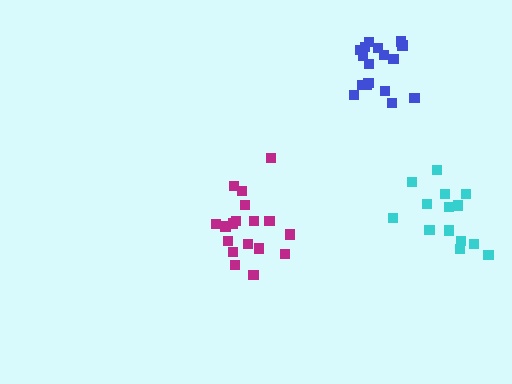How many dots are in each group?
Group 1: 18 dots, Group 2: 14 dots, Group 3: 17 dots (49 total).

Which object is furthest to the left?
The magenta cluster is leftmost.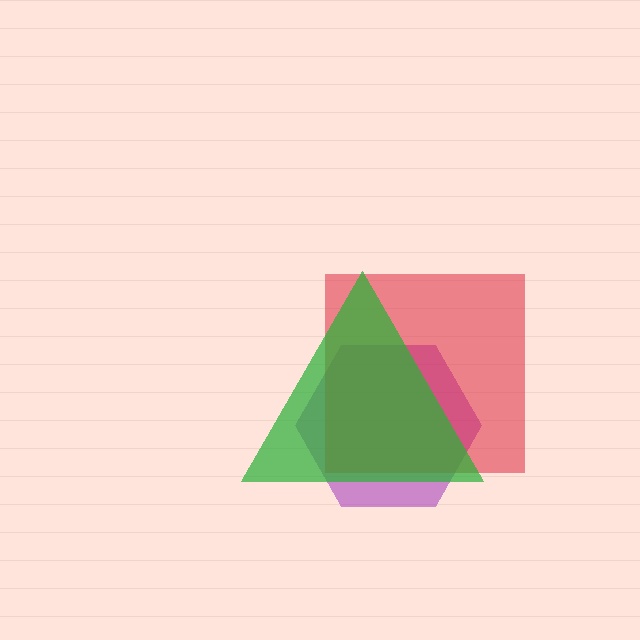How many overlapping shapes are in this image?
There are 3 overlapping shapes in the image.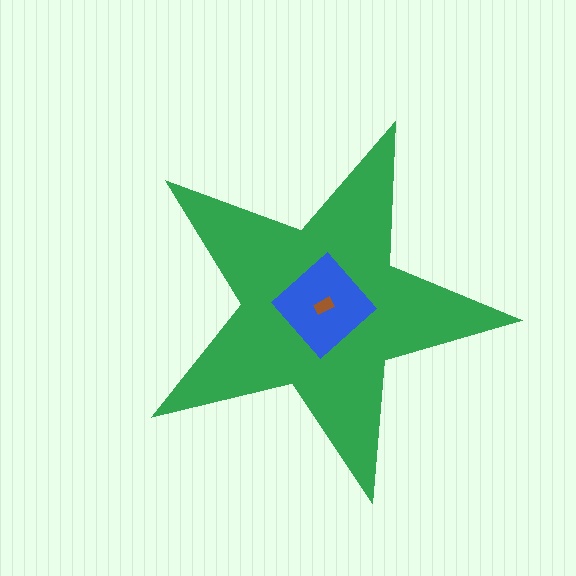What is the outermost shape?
The green star.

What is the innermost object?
The brown rectangle.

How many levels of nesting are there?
3.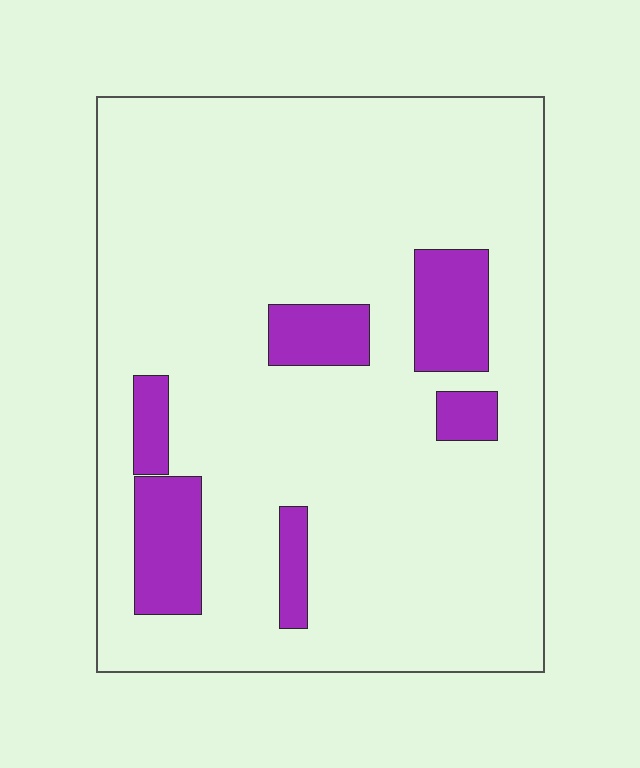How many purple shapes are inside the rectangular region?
6.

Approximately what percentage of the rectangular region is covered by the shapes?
Approximately 15%.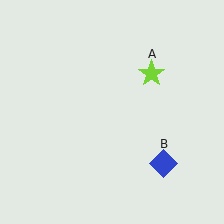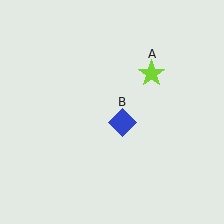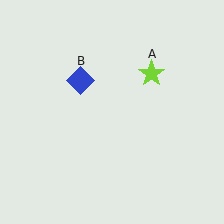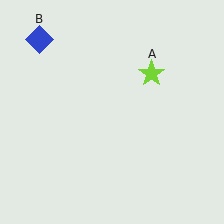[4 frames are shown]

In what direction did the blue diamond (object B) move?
The blue diamond (object B) moved up and to the left.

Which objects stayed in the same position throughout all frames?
Lime star (object A) remained stationary.